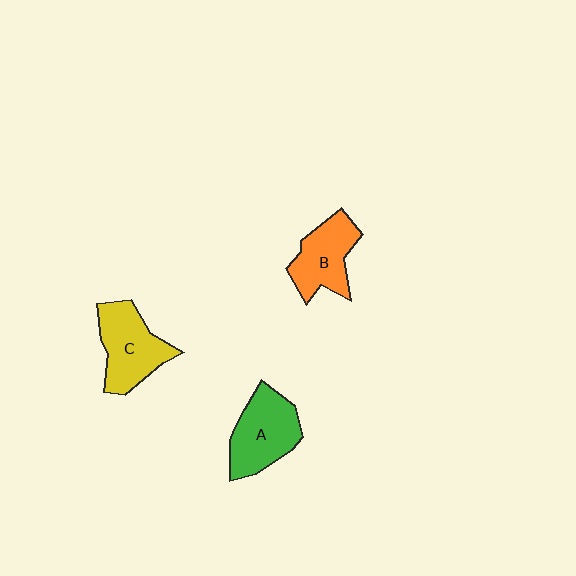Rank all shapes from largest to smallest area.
From largest to smallest: C (yellow), A (green), B (orange).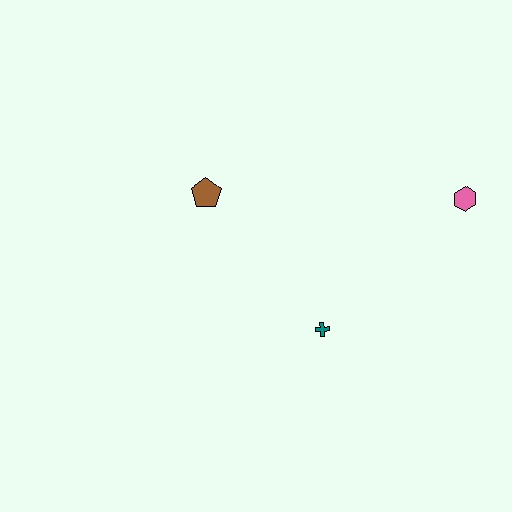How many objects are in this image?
There are 3 objects.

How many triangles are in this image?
There are no triangles.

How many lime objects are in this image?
There are no lime objects.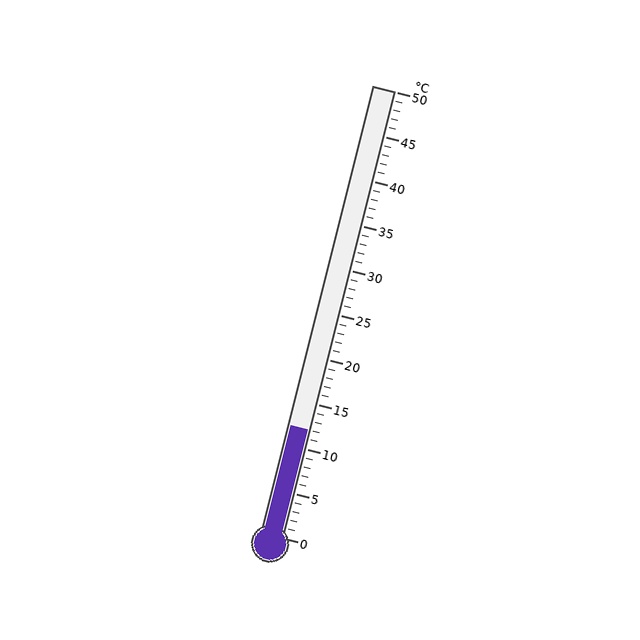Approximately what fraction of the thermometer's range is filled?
The thermometer is filled to approximately 25% of its range.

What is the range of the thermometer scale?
The thermometer scale ranges from 0°C to 50°C.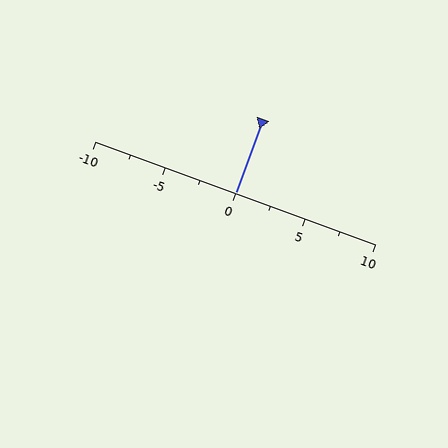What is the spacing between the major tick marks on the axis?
The major ticks are spaced 5 apart.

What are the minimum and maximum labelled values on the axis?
The axis runs from -10 to 10.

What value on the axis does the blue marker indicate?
The marker indicates approximately 0.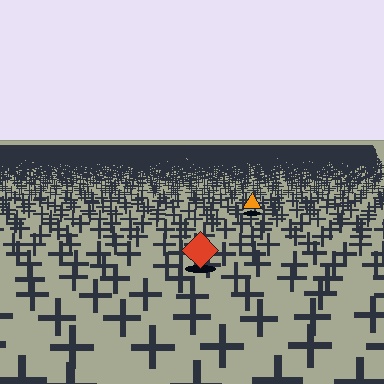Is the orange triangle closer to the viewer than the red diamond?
No. The red diamond is closer — you can tell from the texture gradient: the ground texture is coarser near it.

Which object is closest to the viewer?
The red diamond is closest. The texture marks near it are larger and more spread out.